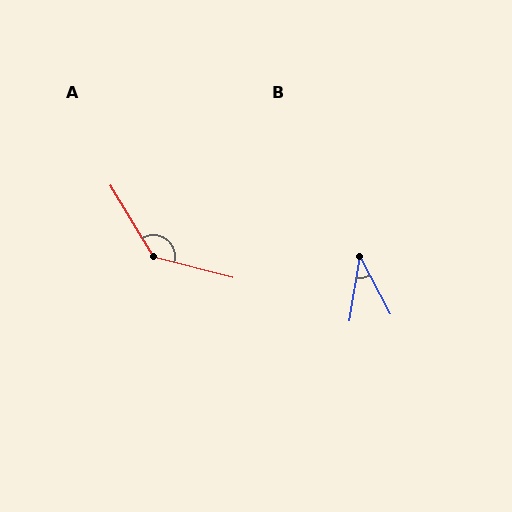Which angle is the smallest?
B, at approximately 38 degrees.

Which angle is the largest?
A, at approximately 136 degrees.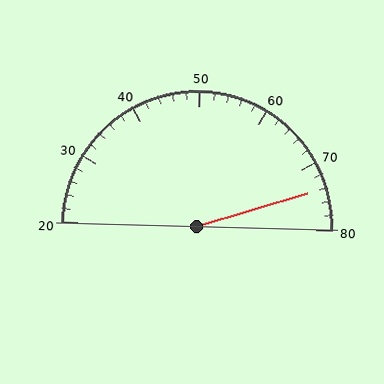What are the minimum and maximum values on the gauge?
The gauge ranges from 20 to 80.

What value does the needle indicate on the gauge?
The needle indicates approximately 74.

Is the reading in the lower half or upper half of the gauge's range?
The reading is in the upper half of the range (20 to 80).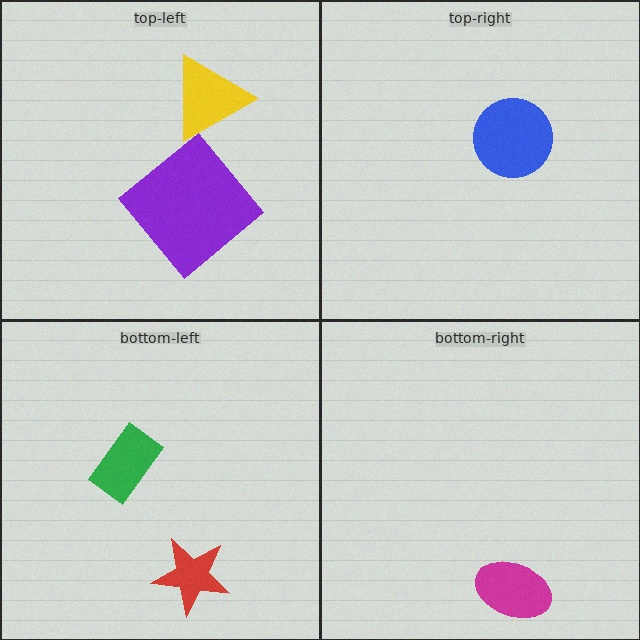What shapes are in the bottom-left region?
The red star, the green rectangle.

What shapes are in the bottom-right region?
The magenta ellipse.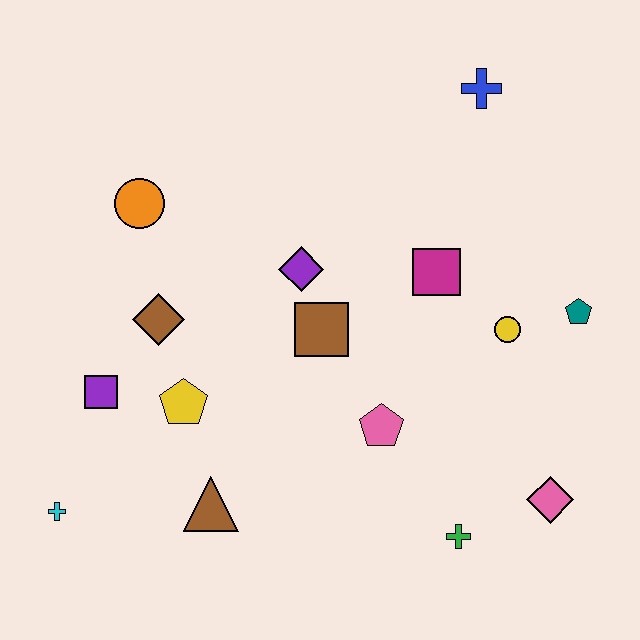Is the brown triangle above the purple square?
No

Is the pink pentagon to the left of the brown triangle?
No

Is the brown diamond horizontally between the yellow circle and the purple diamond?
No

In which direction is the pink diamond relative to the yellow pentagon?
The pink diamond is to the right of the yellow pentagon.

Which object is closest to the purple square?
The yellow pentagon is closest to the purple square.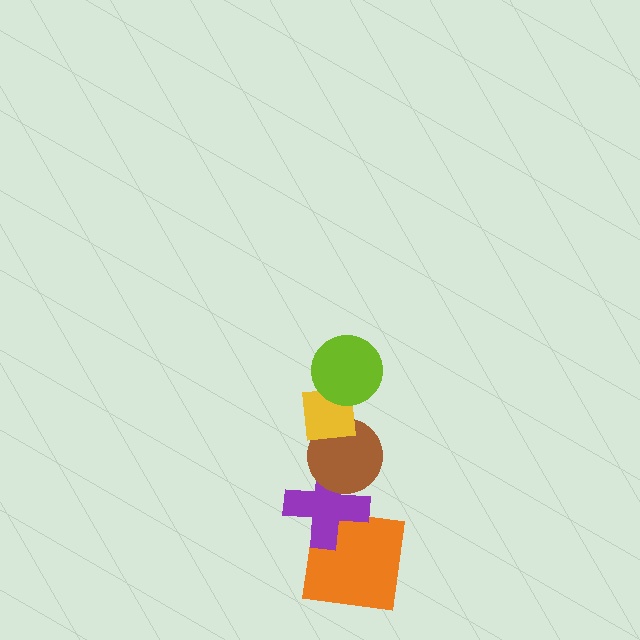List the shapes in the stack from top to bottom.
From top to bottom: the lime circle, the yellow square, the brown circle, the purple cross, the orange square.